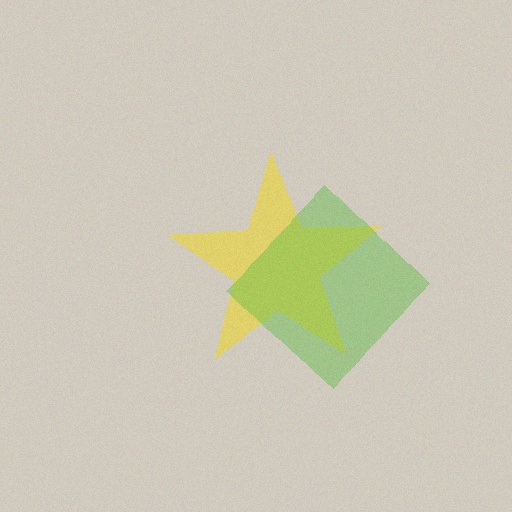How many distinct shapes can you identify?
There are 2 distinct shapes: a yellow star, a lime diamond.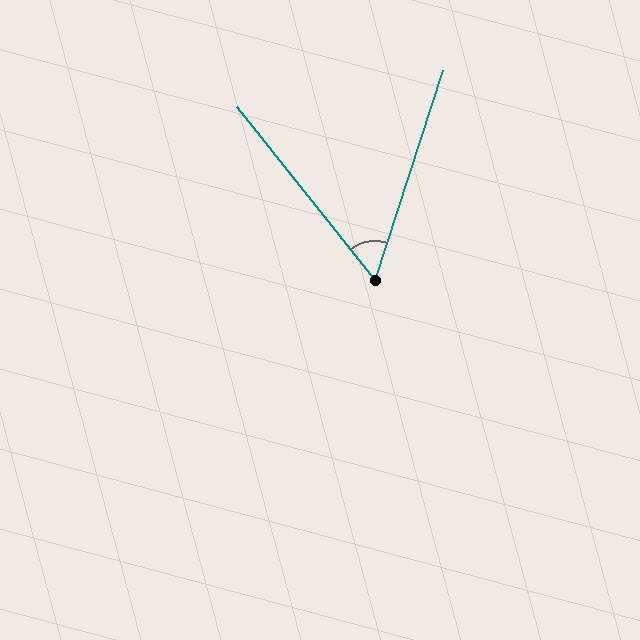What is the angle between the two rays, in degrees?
Approximately 56 degrees.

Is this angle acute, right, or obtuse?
It is acute.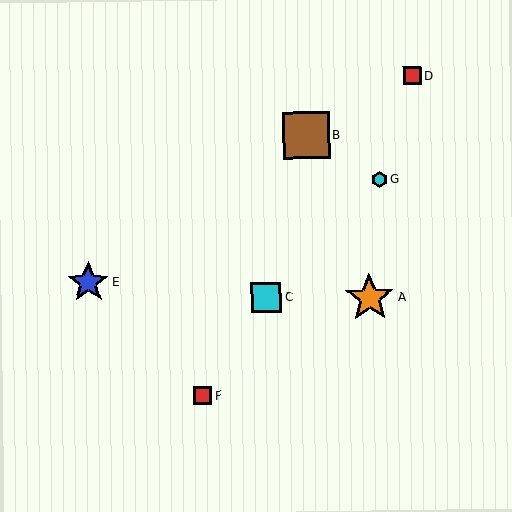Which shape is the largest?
The orange star (labeled A) is the largest.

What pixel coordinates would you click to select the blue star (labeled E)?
Click at (88, 283) to select the blue star E.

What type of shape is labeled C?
Shape C is a cyan square.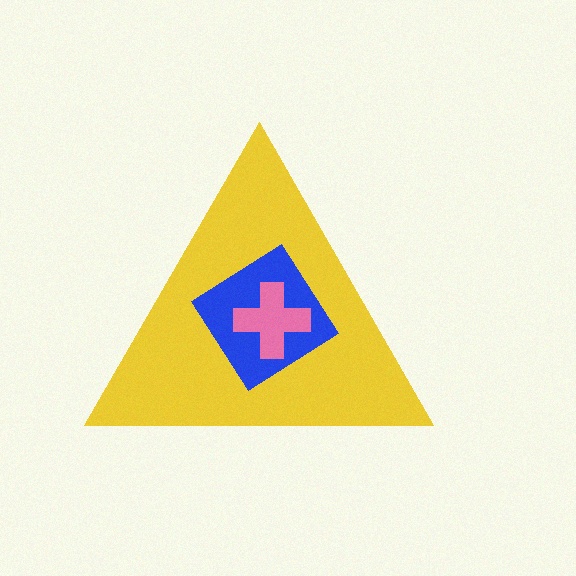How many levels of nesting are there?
3.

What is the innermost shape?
The pink cross.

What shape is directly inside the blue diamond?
The pink cross.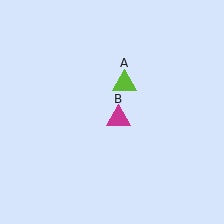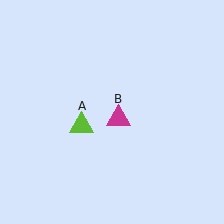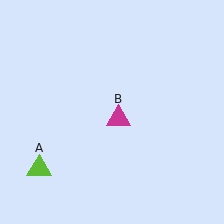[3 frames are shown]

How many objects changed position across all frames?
1 object changed position: lime triangle (object A).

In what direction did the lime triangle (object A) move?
The lime triangle (object A) moved down and to the left.